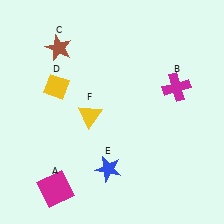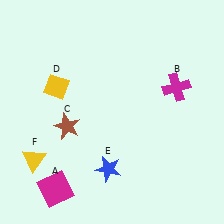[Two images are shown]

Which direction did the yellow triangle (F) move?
The yellow triangle (F) moved left.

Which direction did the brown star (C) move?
The brown star (C) moved down.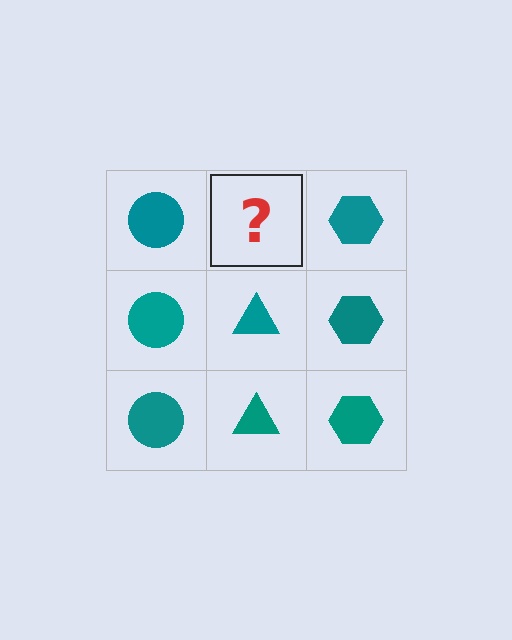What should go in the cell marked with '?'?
The missing cell should contain a teal triangle.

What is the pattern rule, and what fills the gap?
The rule is that each column has a consistent shape. The gap should be filled with a teal triangle.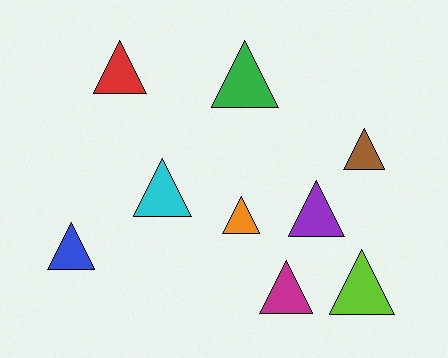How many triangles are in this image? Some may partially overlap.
There are 9 triangles.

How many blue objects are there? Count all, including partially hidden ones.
There is 1 blue object.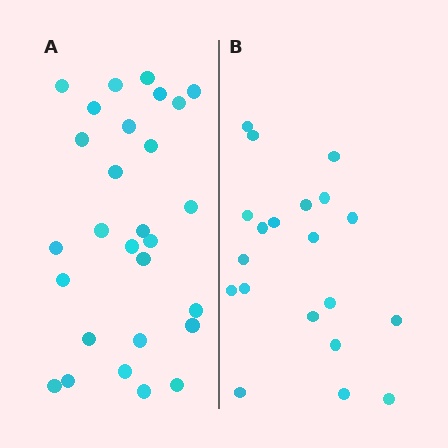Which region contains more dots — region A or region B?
Region A (the left region) has more dots.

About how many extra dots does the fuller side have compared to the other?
Region A has roughly 8 or so more dots than region B.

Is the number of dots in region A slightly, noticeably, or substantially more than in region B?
Region A has noticeably more, but not dramatically so. The ratio is roughly 1.4 to 1.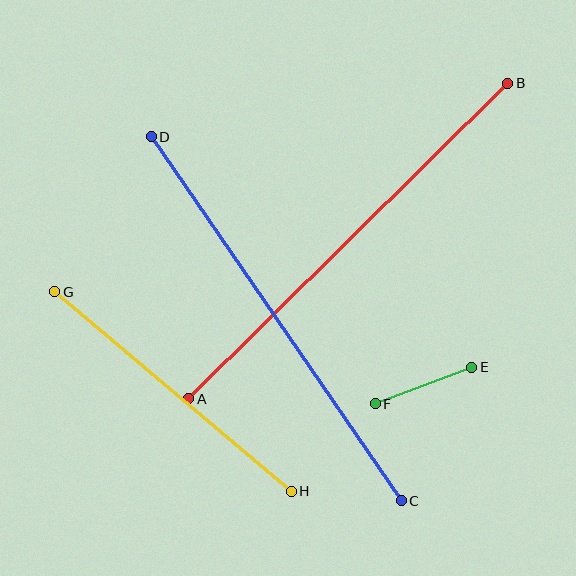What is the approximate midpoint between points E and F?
The midpoint is at approximately (424, 385) pixels.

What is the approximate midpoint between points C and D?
The midpoint is at approximately (276, 319) pixels.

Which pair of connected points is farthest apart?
Points A and B are farthest apart.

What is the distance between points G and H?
The distance is approximately 309 pixels.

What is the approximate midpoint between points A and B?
The midpoint is at approximately (348, 241) pixels.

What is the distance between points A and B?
The distance is approximately 449 pixels.